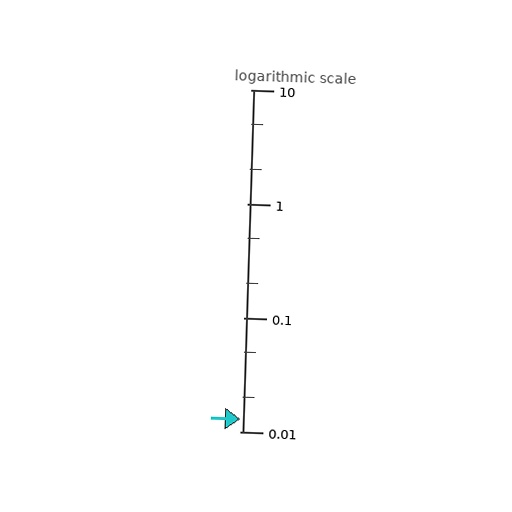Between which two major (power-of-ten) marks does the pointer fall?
The pointer is between 0.01 and 0.1.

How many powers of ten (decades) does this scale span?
The scale spans 3 decades, from 0.01 to 10.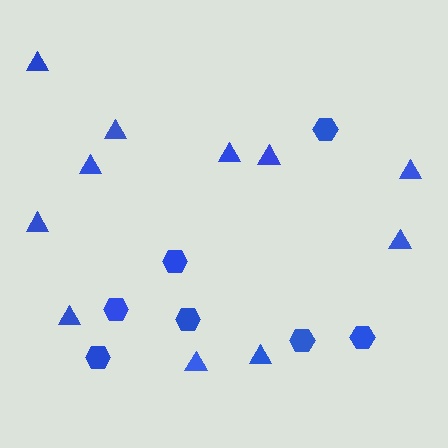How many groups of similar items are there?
There are 2 groups: one group of hexagons (7) and one group of triangles (11).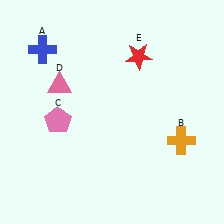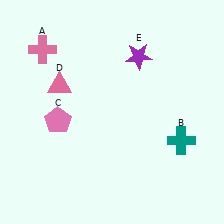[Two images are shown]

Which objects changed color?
A changed from blue to pink. B changed from orange to teal. E changed from red to purple.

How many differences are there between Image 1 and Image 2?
There are 3 differences between the two images.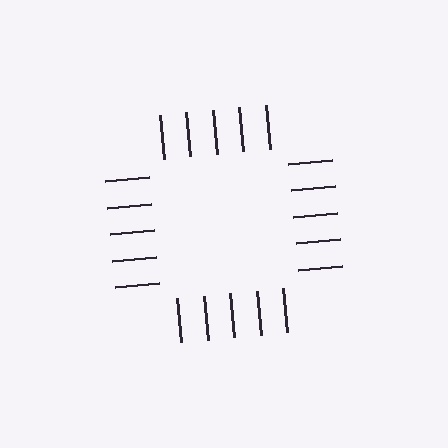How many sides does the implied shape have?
4 sides — the line-ends trace a square.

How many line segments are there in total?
20 — 5 along each of the 4 edges.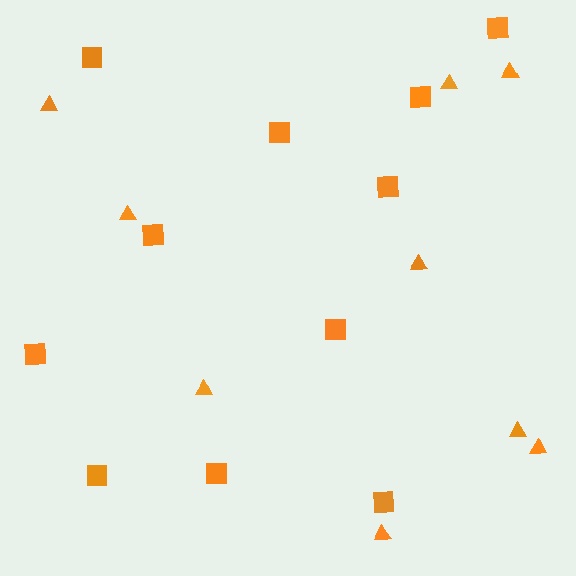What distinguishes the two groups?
There are 2 groups: one group of squares (11) and one group of triangles (9).